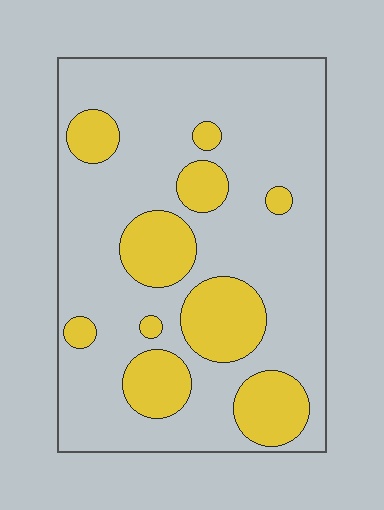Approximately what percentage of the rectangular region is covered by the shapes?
Approximately 25%.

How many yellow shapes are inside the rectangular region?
10.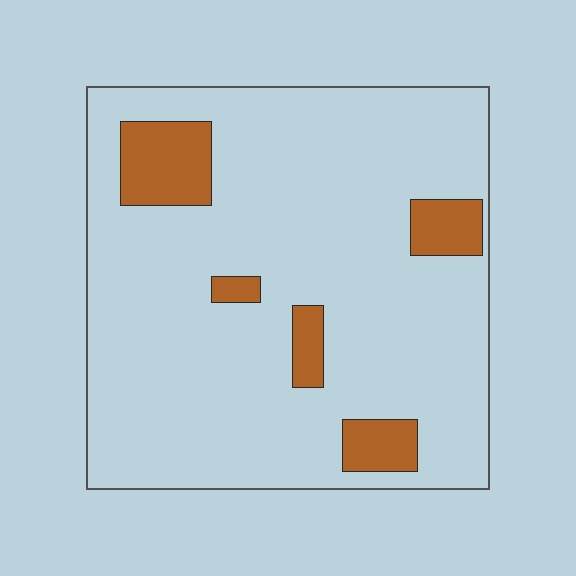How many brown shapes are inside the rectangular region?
5.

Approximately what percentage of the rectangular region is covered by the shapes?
Approximately 10%.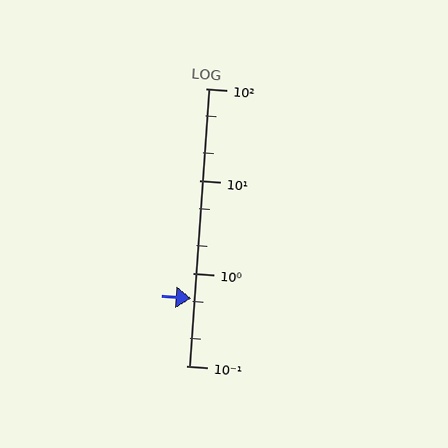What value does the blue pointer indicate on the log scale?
The pointer indicates approximately 0.54.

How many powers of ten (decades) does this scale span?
The scale spans 3 decades, from 0.1 to 100.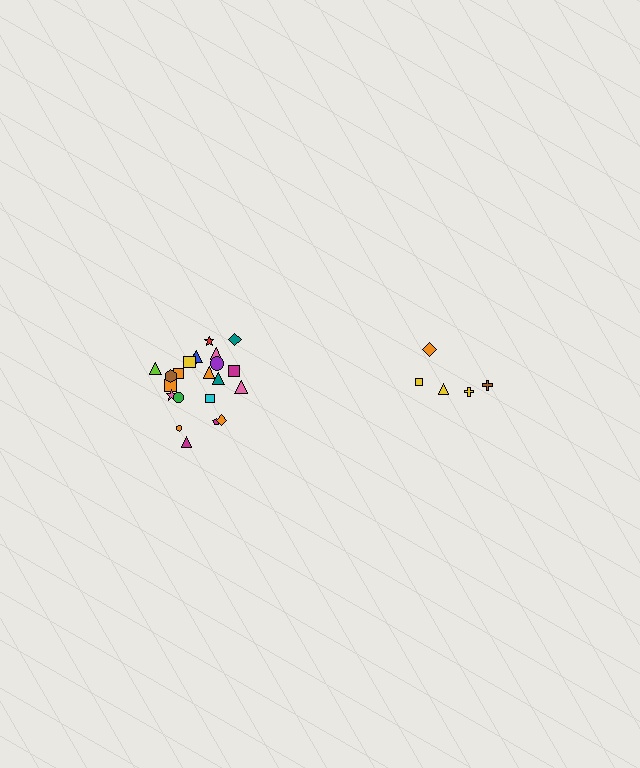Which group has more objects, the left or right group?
The left group.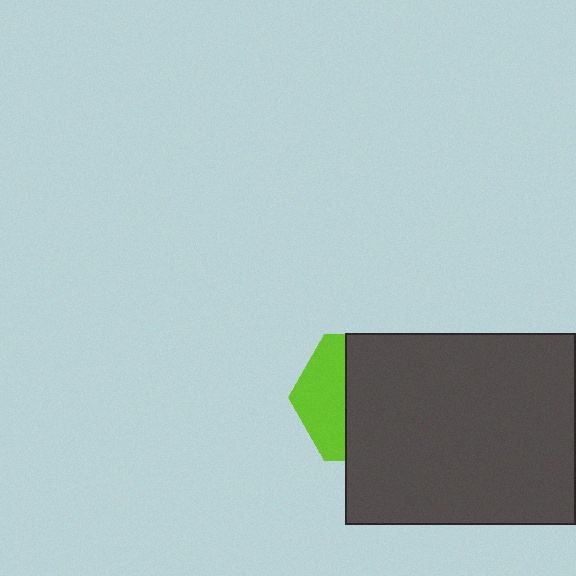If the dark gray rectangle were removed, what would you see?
You would see the complete lime hexagon.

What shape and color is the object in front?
The object in front is a dark gray rectangle.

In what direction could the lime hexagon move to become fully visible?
The lime hexagon could move left. That would shift it out from behind the dark gray rectangle entirely.